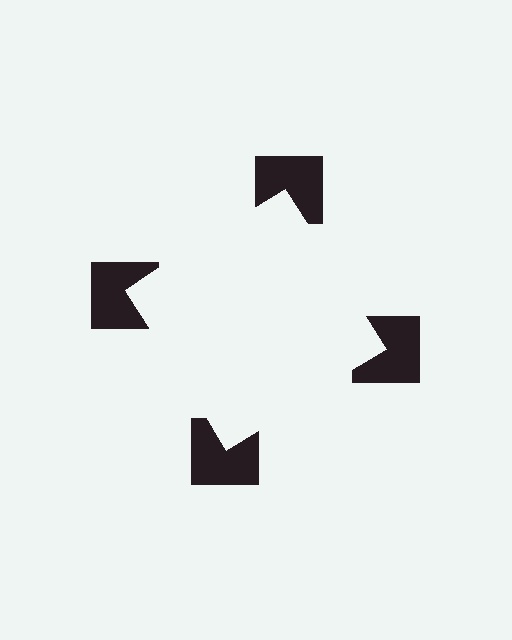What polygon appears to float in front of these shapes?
An illusory square — its edges are inferred from the aligned wedge cuts in the notched squares, not physically drawn.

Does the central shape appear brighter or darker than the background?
It typically appears slightly brighter than the background, even though no actual brightness change is drawn.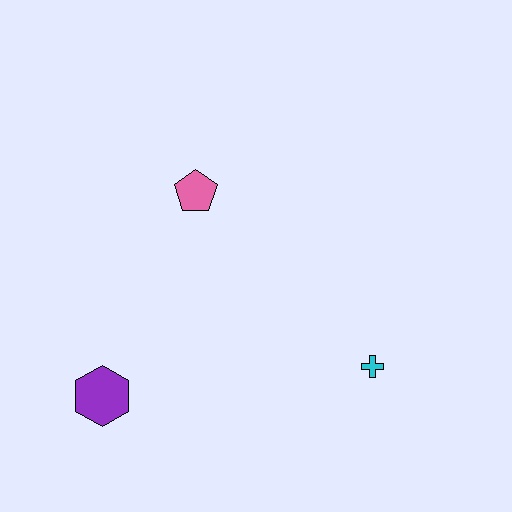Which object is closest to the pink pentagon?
The purple hexagon is closest to the pink pentagon.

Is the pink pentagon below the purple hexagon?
No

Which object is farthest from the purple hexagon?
The cyan cross is farthest from the purple hexagon.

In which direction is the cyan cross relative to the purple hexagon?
The cyan cross is to the right of the purple hexagon.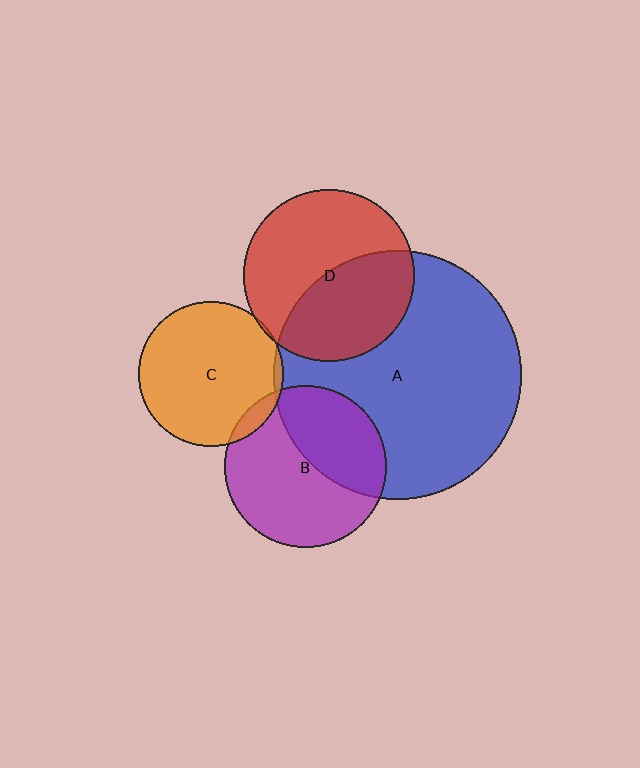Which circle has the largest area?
Circle A (blue).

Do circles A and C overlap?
Yes.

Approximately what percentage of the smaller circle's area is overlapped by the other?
Approximately 5%.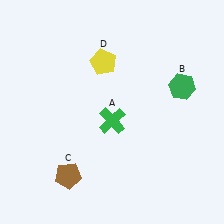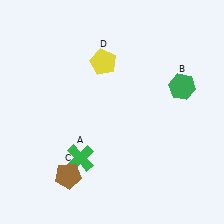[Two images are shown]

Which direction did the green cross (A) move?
The green cross (A) moved down.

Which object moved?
The green cross (A) moved down.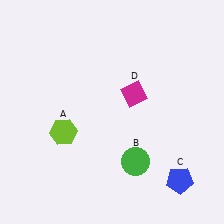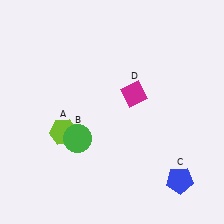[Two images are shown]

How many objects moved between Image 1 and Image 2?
1 object moved between the two images.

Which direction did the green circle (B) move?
The green circle (B) moved left.